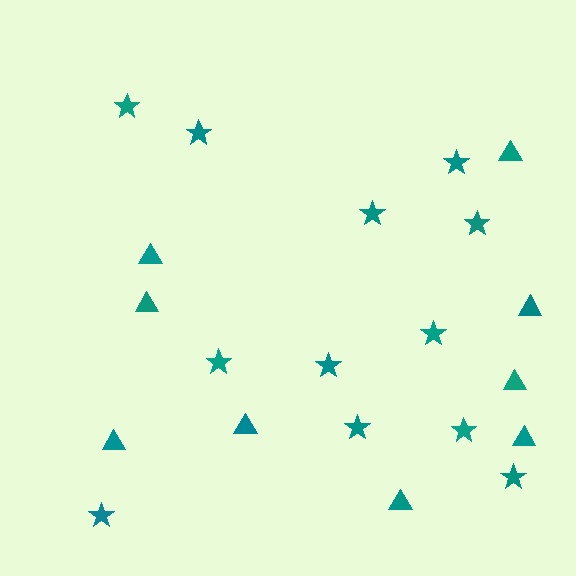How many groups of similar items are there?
There are 2 groups: one group of triangles (9) and one group of stars (12).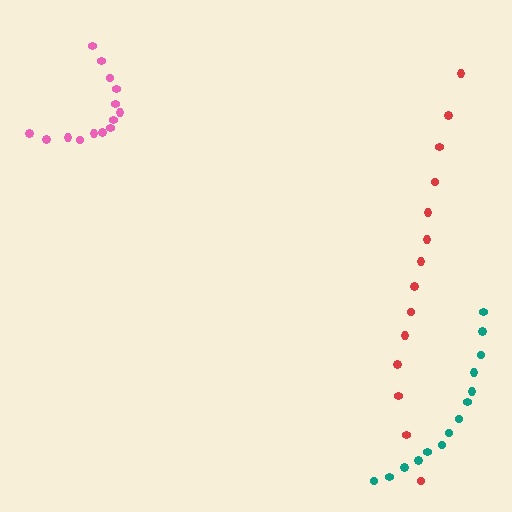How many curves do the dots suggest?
There are 3 distinct paths.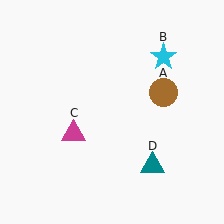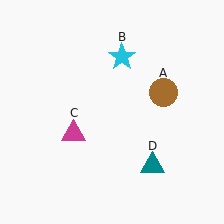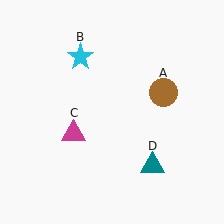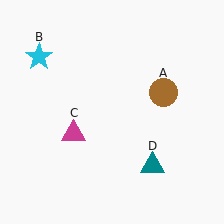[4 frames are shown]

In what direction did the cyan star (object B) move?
The cyan star (object B) moved left.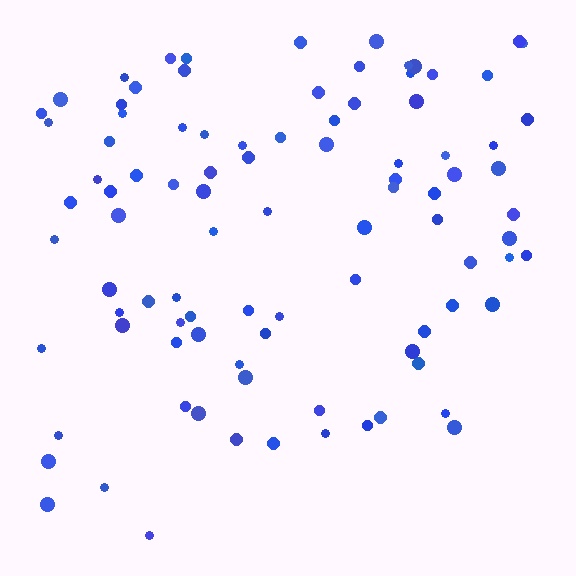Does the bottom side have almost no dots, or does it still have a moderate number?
Still a moderate number, just noticeably fewer than the top.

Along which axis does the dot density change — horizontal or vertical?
Vertical.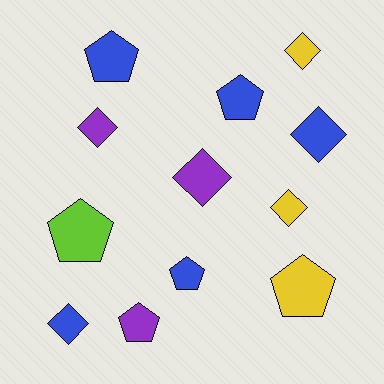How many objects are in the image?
There are 12 objects.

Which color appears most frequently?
Blue, with 5 objects.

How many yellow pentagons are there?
There is 1 yellow pentagon.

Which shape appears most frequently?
Diamond, with 6 objects.